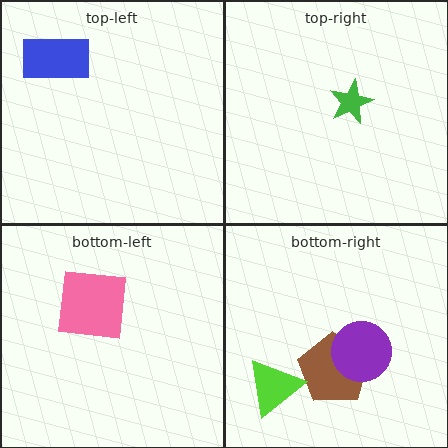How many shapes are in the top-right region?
1.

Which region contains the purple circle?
The bottom-right region.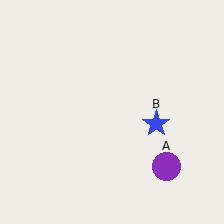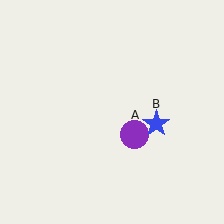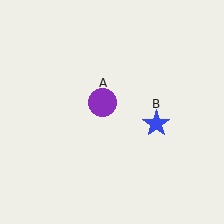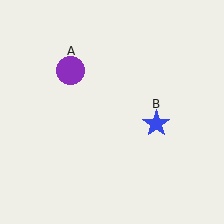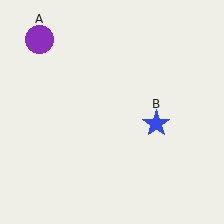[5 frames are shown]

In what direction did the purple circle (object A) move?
The purple circle (object A) moved up and to the left.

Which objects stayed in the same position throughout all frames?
Blue star (object B) remained stationary.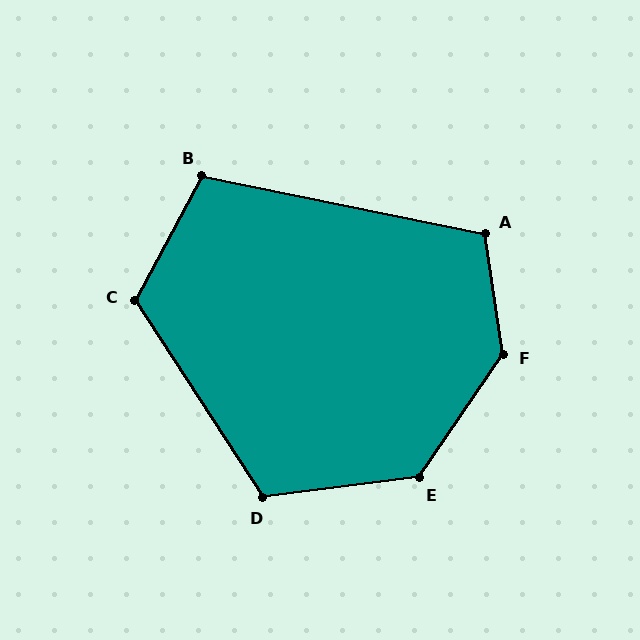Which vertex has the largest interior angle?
F, at approximately 137 degrees.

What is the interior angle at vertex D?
Approximately 116 degrees (obtuse).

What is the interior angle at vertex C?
Approximately 119 degrees (obtuse).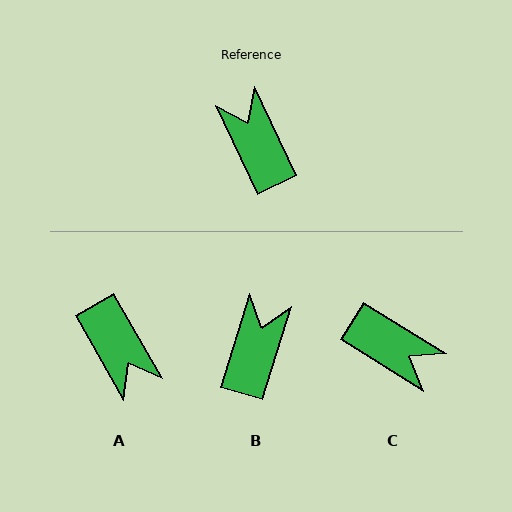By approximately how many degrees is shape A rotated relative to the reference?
Approximately 176 degrees clockwise.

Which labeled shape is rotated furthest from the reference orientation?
A, about 176 degrees away.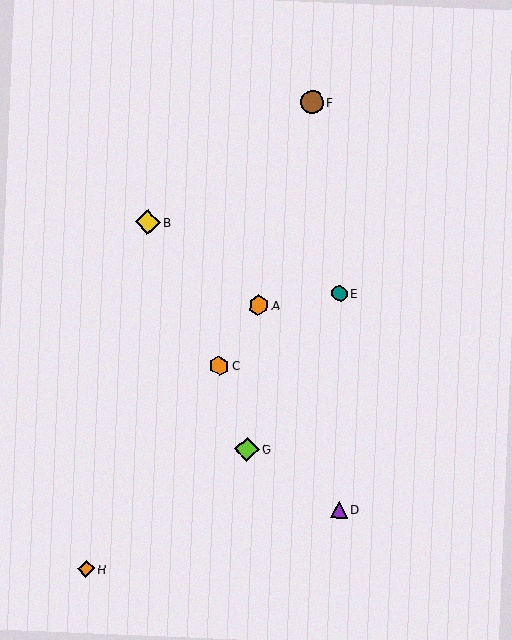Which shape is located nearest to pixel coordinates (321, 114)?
The brown circle (labeled F) at (312, 102) is nearest to that location.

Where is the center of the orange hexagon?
The center of the orange hexagon is at (219, 366).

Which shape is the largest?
The yellow diamond (labeled B) is the largest.